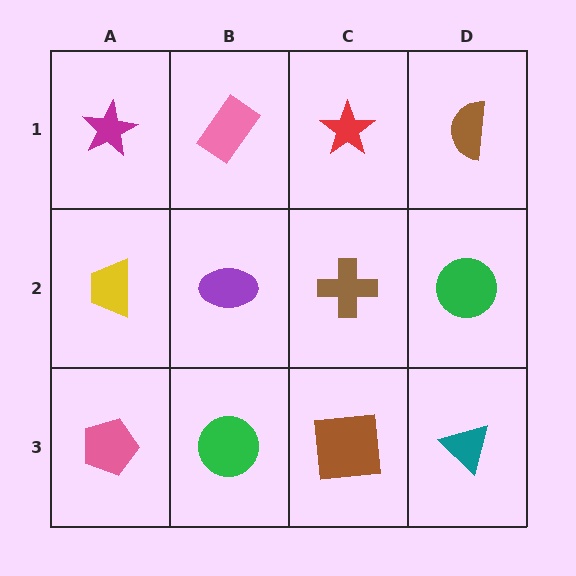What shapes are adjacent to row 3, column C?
A brown cross (row 2, column C), a green circle (row 3, column B), a teal triangle (row 3, column D).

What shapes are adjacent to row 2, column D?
A brown semicircle (row 1, column D), a teal triangle (row 3, column D), a brown cross (row 2, column C).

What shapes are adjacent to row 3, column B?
A purple ellipse (row 2, column B), a pink pentagon (row 3, column A), a brown square (row 3, column C).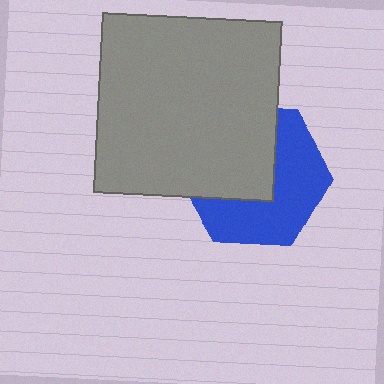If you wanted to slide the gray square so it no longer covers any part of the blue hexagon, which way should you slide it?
Slide it toward the upper-left — that is the most direct way to separate the two shapes.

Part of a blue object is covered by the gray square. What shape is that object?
It is a hexagon.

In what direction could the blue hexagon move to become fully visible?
The blue hexagon could move toward the lower-right. That would shift it out from behind the gray square entirely.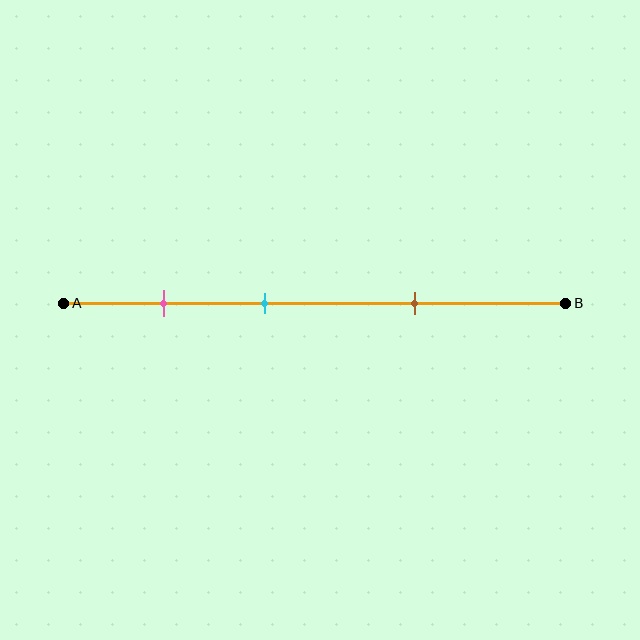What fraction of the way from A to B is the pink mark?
The pink mark is approximately 20% (0.2) of the way from A to B.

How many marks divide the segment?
There are 3 marks dividing the segment.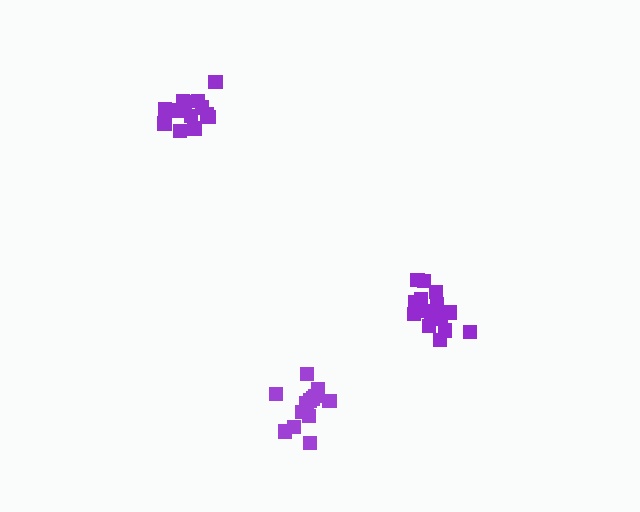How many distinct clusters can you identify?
There are 3 distinct clusters.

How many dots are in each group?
Group 1: 13 dots, Group 2: 14 dots, Group 3: 16 dots (43 total).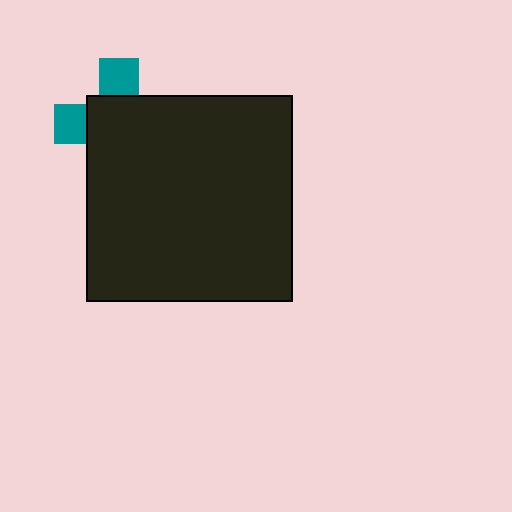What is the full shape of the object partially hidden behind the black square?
The partially hidden object is a teal cross.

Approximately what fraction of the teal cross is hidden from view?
Roughly 69% of the teal cross is hidden behind the black square.